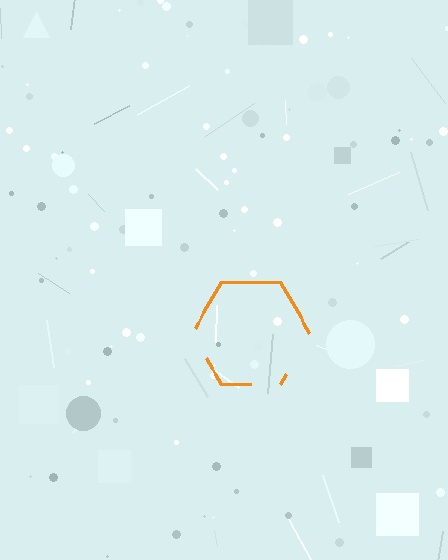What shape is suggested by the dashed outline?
The dashed outline suggests a hexagon.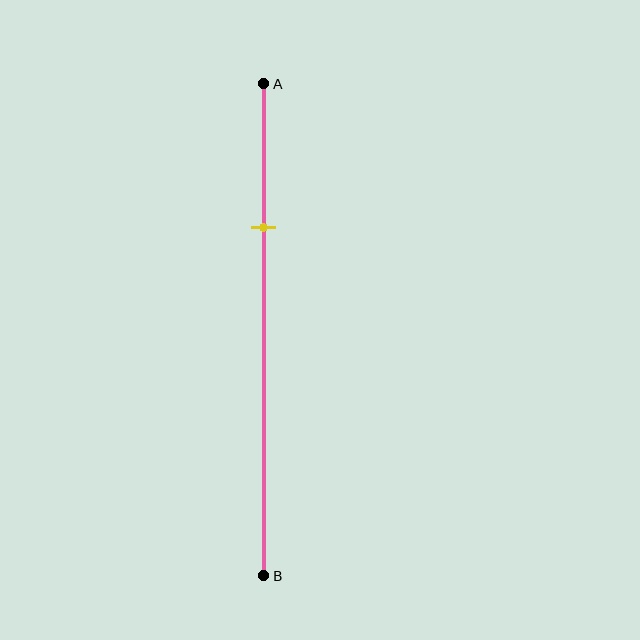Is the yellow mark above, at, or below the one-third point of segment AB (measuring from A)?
The yellow mark is above the one-third point of segment AB.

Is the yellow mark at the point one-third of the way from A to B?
No, the mark is at about 30% from A, not at the 33% one-third point.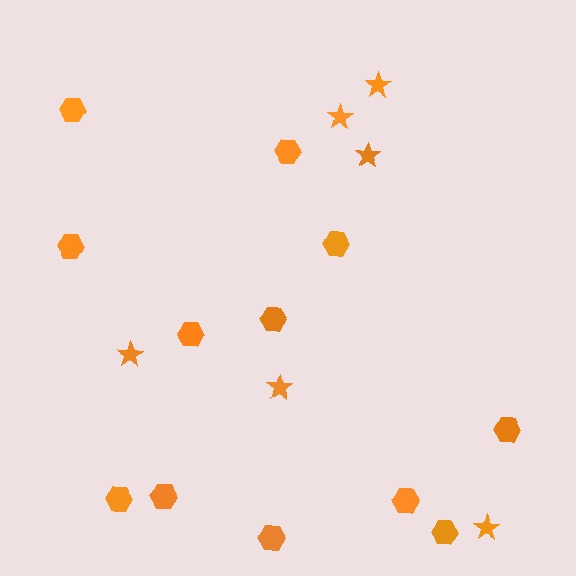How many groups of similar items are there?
There are 2 groups: one group of stars (6) and one group of hexagons (12).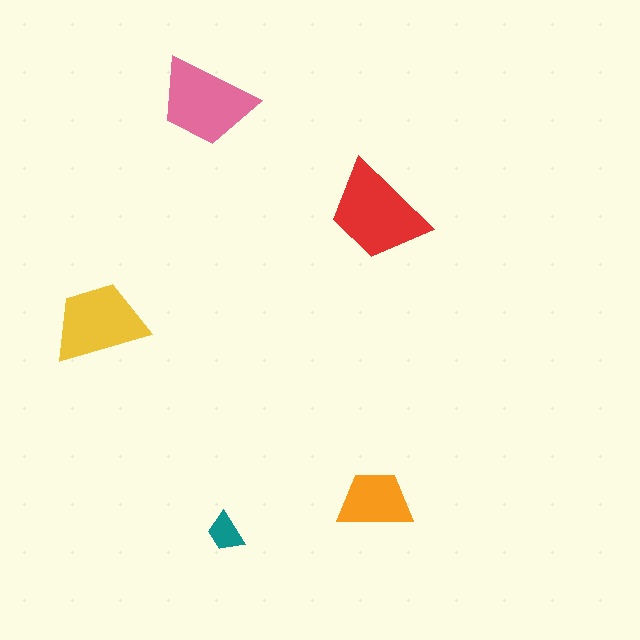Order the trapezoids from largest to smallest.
the red one, the pink one, the yellow one, the orange one, the teal one.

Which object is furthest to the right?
The orange trapezoid is rightmost.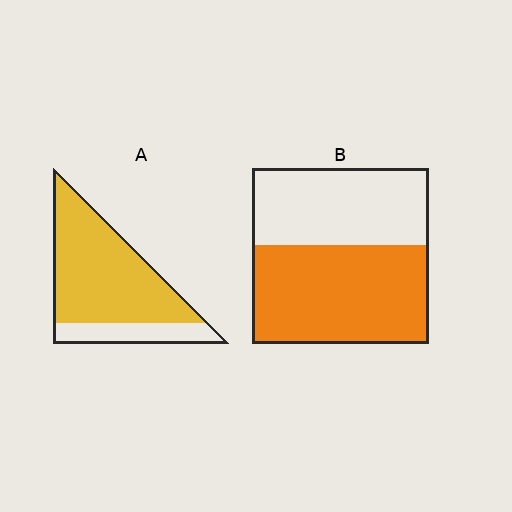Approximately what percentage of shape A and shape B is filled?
A is approximately 80% and B is approximately 55%.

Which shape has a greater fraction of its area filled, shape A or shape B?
Shape A.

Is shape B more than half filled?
Yes.